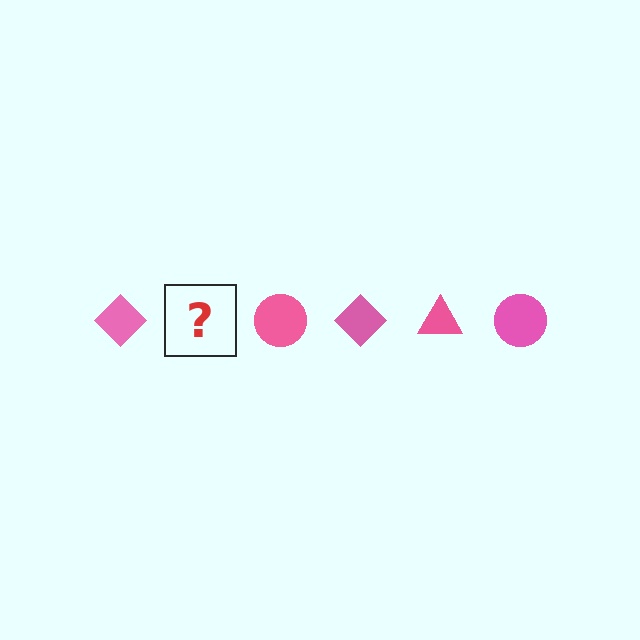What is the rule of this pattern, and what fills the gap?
The rule is that the pattern cycles through diamond, triangle, circle shapes in pink. The gap should be filled with a pink triangle.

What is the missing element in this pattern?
The missing element is a pink triangle.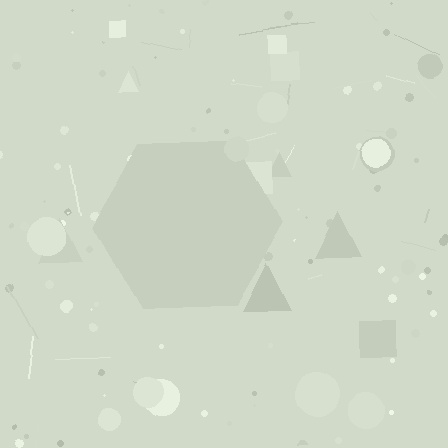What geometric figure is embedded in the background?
A hexagon is embedded in the background.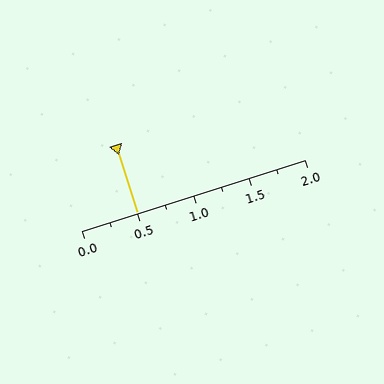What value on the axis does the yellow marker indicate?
The marker indicates approximately 0.5.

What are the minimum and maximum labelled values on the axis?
The axis runs from 0.0 to 2.0.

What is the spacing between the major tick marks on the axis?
The major ticks are spaced 0.5 apart.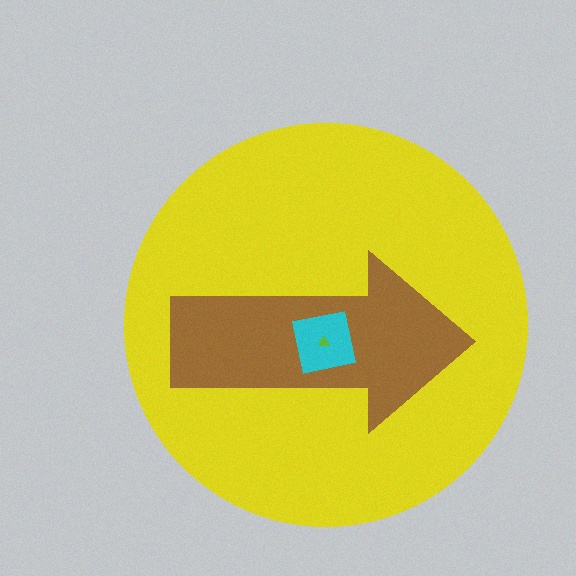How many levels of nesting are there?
4.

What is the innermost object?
The lime triangle.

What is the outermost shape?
The yellow circle.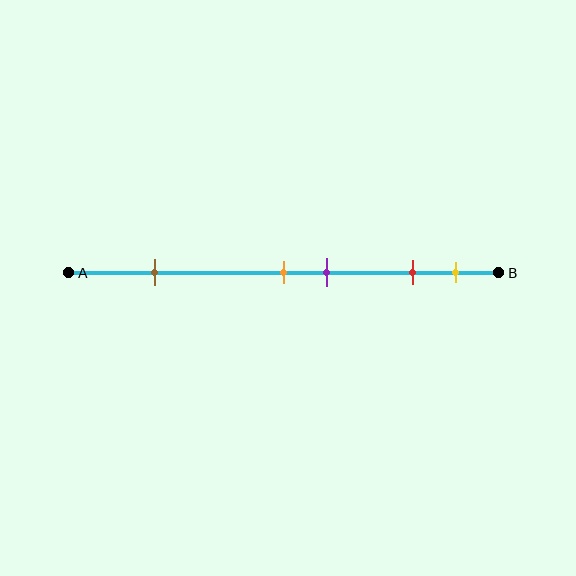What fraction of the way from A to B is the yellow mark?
The yellow mark is approximately 90% (0.9) of the way from A to B.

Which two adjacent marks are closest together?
The orange and purple marks are the closest adjacent pair.